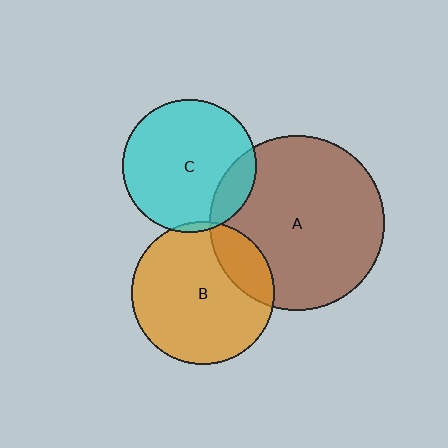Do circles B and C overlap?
Yes.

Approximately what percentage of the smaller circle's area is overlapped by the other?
Approximately 5%.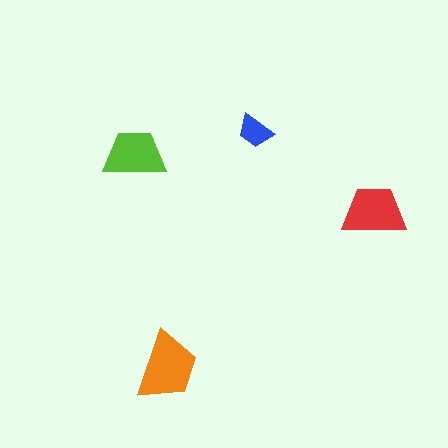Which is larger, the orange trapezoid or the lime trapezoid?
The orange one.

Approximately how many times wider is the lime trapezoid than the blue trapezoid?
About 1.5 times wider.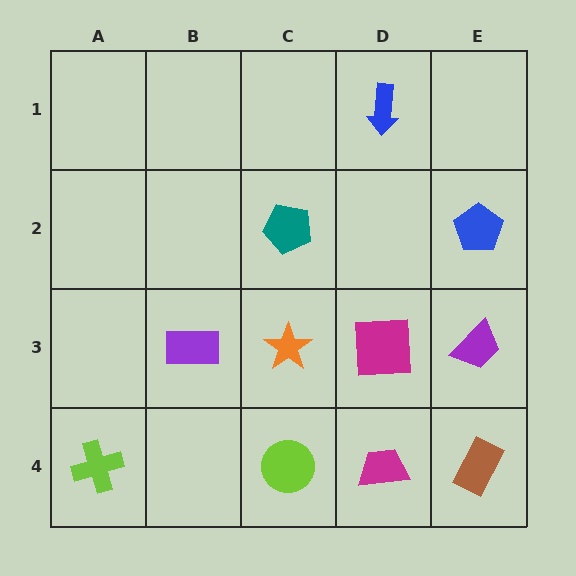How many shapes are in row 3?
4 shapes.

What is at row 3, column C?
An orange star.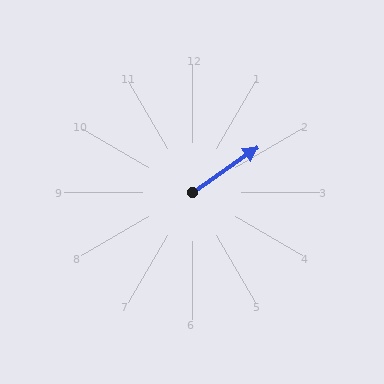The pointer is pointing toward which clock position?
Roughly 2 o'clock.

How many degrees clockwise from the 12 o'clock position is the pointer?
Approximately 55 degrees.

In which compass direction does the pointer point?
Northeast.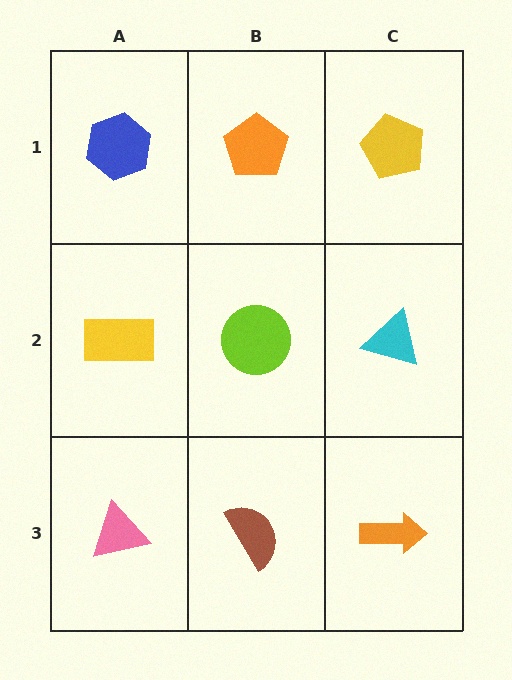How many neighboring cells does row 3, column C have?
2.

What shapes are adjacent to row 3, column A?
A yellow rectangle (row 2, column A), a brown semicircle (row 3, column B).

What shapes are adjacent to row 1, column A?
A yellow rectangle (row 2, column A), an orange pentagon (row 1, column B).